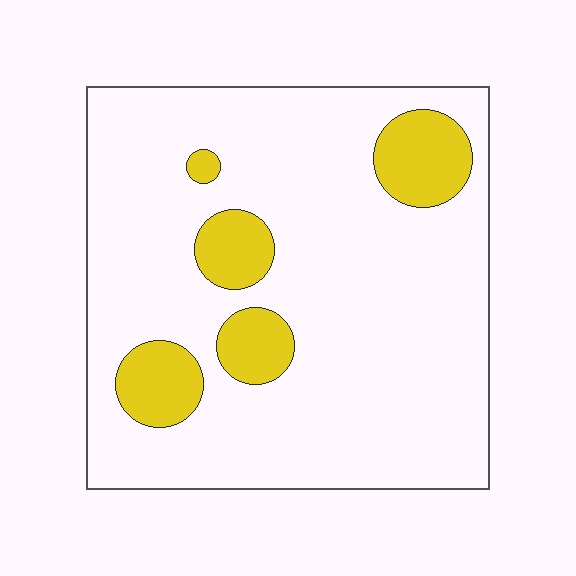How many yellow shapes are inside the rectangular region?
5.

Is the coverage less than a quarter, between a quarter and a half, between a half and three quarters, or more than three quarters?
Less than a quarter.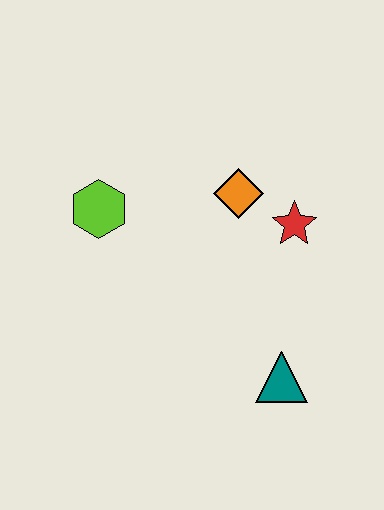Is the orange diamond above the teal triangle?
Yes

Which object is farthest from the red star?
The lime hexagon is farthest from the red star.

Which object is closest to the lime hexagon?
The orange diamond is closest to the lime hexagon.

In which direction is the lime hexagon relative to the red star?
The lime hexagon is to the left of the red star.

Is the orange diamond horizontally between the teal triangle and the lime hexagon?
Yes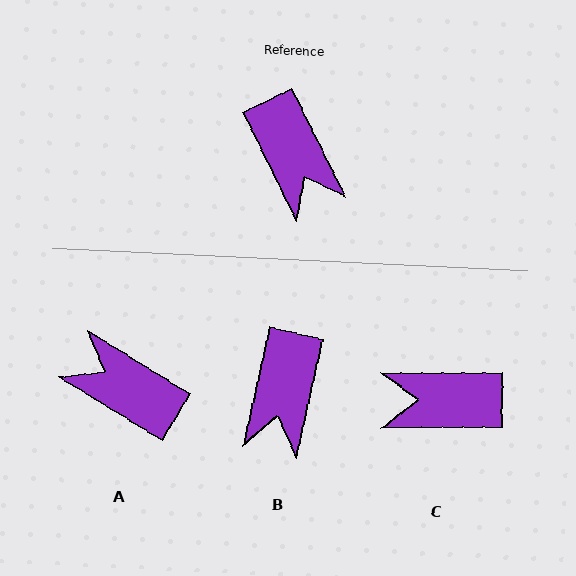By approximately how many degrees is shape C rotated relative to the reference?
Approximately 116 degrees clockwise.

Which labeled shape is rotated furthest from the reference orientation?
A, about 148 degrees away.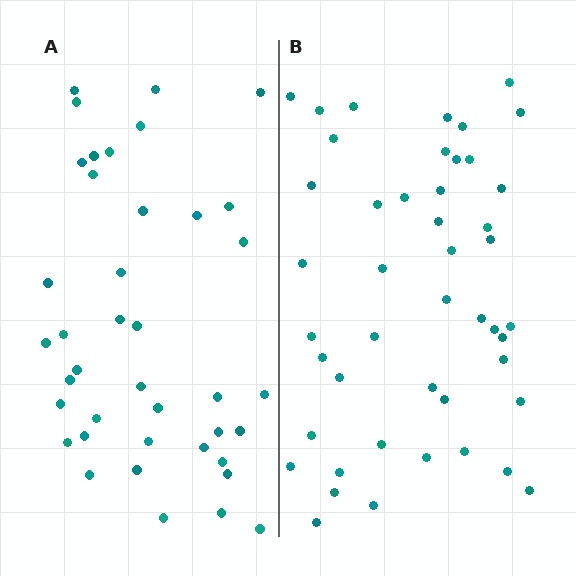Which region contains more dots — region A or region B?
Region B (the right region) has more dots.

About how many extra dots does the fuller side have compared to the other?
Region B has about 6 more dots than region A.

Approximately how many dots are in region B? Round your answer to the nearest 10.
About 50 dots. (The exact count is 46, which rounds to 50.)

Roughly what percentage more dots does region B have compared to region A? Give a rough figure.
About 15% more.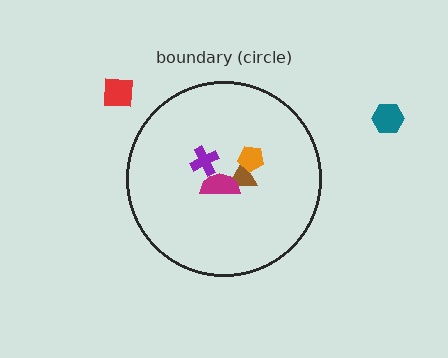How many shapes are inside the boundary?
4 inside, 2 outside.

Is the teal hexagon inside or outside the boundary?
Outside.